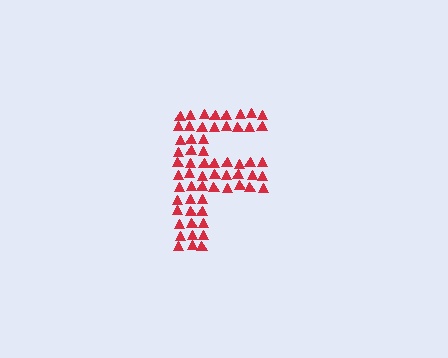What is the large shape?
The large shape is the letter F.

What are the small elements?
The small elements are triangles.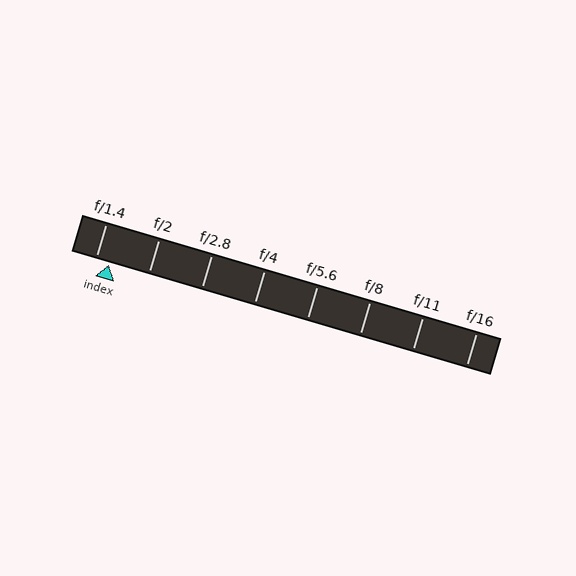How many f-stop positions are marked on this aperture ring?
There are 8 f-stop positions marked.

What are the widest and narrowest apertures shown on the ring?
The widest aperture shown is f/1.4 and the narrowest is f/16.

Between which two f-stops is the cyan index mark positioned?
The index mark is between f/1.4 and f/2.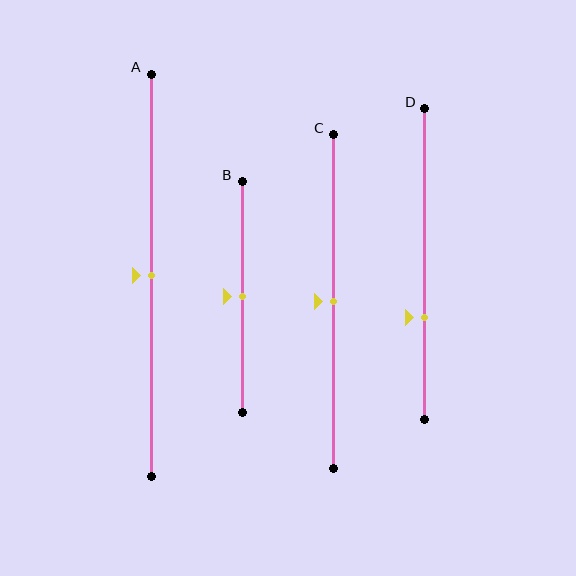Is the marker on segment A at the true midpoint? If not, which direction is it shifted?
Yes, the marker on segment A is at the true midpoint.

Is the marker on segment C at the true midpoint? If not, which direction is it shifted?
Yes, the marker on segment C is at the true midpoint.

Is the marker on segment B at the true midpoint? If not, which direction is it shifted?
Yes, the marker on segment B is at the true midpoint.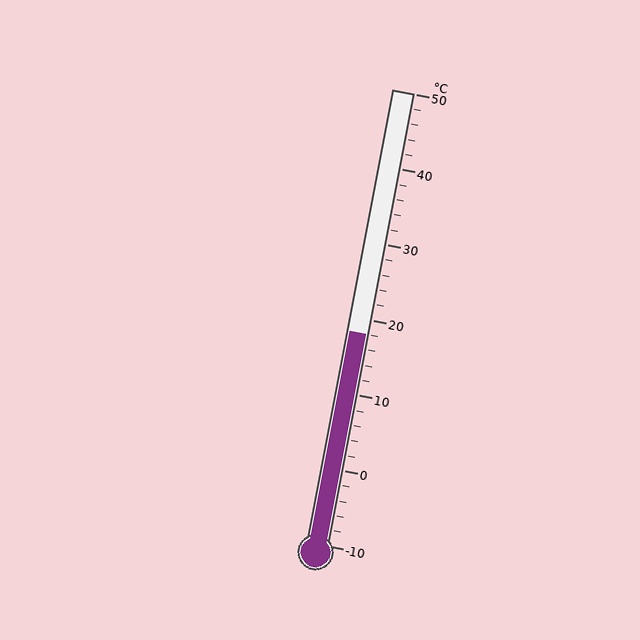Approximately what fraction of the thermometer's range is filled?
The thermometer is filled to approximately 45% of its range.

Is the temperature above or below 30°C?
The temperature is below 30°C.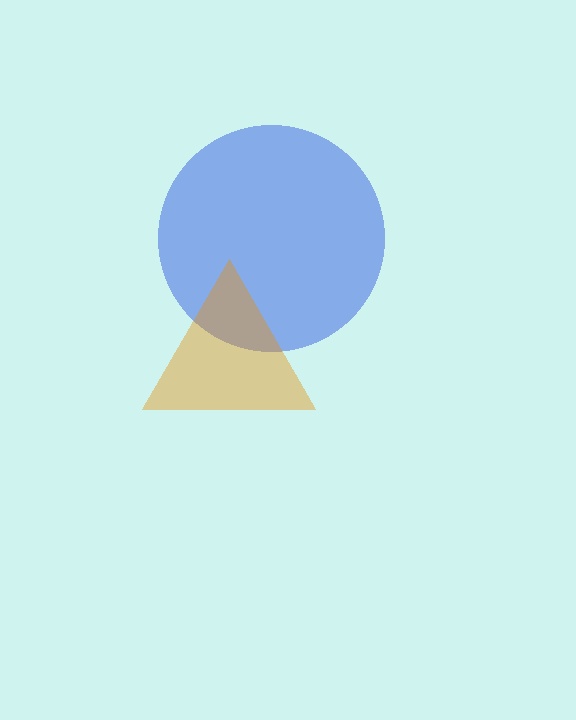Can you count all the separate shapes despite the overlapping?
Yes, there are 2 separate shapes.